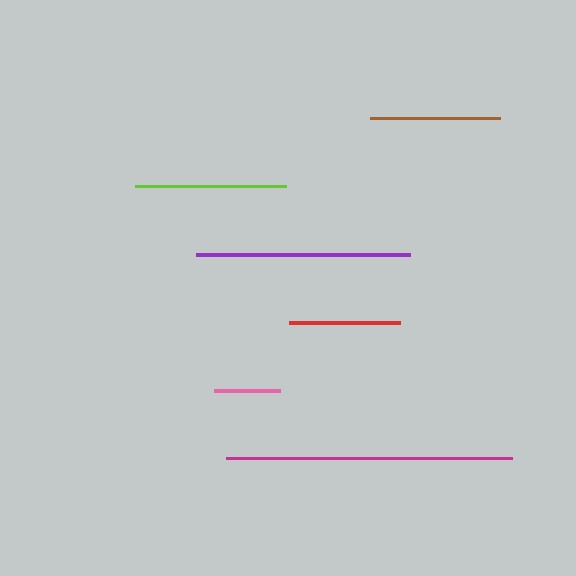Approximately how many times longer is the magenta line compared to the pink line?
The magenta line is approximately 4.4 times the length of the pink line.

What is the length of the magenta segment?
The magenta segment is approximately 286 pixels long.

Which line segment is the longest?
The magenta line is the longest at approximately 286 pixels.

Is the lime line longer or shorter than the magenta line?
The magenta line is longer than the lime line.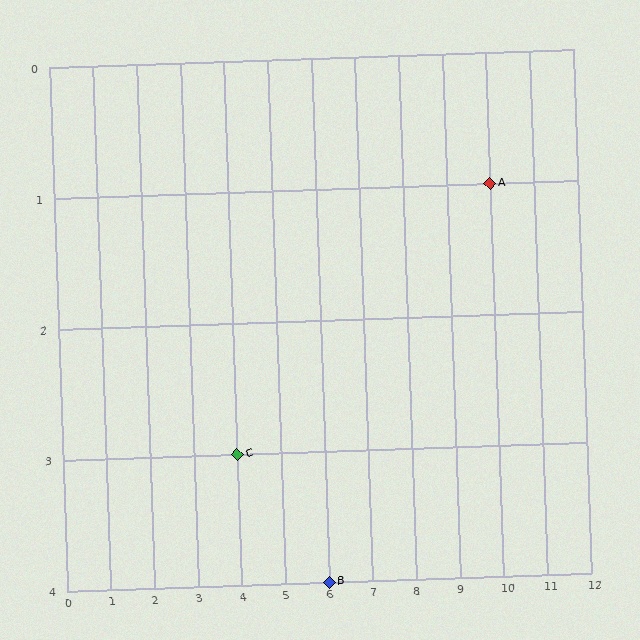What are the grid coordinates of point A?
Point A is at grid coordinates (10, 1).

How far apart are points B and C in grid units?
Points B and C are 2 columns and 1 row apart (about 2.2 grid units diagonally).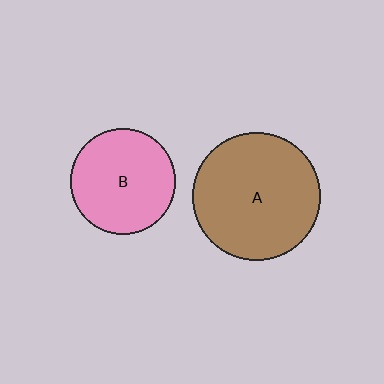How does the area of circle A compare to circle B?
Approximately 1.5 times.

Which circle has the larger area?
Circle A (brown).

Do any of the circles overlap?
No, none of the circles overlap.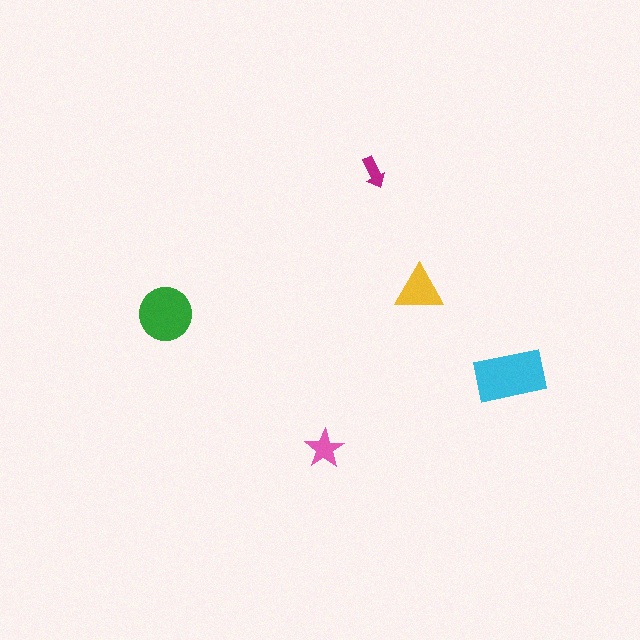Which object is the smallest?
The magenta arrow.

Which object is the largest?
The cyan rectangle.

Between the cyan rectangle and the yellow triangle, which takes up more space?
The cyan rectangle.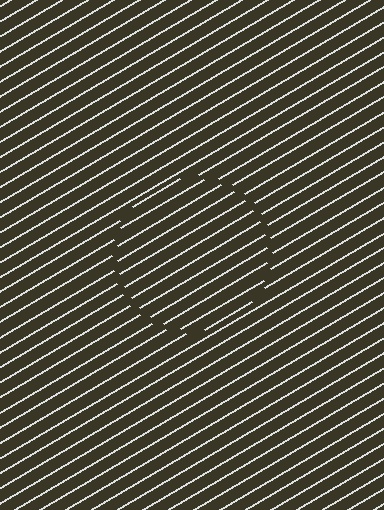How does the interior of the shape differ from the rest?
The interior of the shape contains the same grating, shifted by half a period — the contour is defined by the phase discontinuity where line-ends from the inner and outer gratings abut.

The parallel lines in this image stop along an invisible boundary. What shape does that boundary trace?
An illusory circle. The interior of the shape contains the same grating, shifted by half a period — the contour is defined by the phase discontinuity where line-ends from the inner and outer gratings abut.